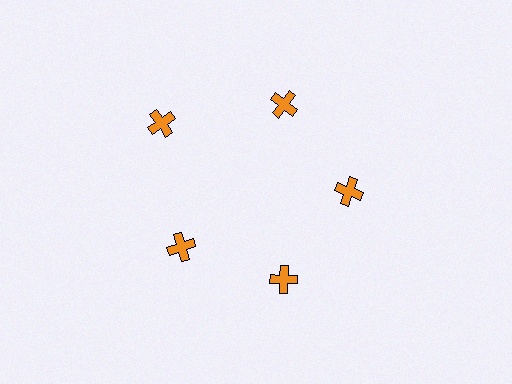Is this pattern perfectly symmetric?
No. The 5 orange crosses are arranged in a ring, but one element near the 10 o'clock position is pushed outward from the center, breaking the 5-fold rotational symmetry.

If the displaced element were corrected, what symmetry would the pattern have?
It would have 5-fold rotational symmetry — the pattern would map onto itself every 72 degrees.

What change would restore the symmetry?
The symmetry would be restored by moving it inward, back onto the ring so that all 5 crosses sit at equal angles and equal distance from the center.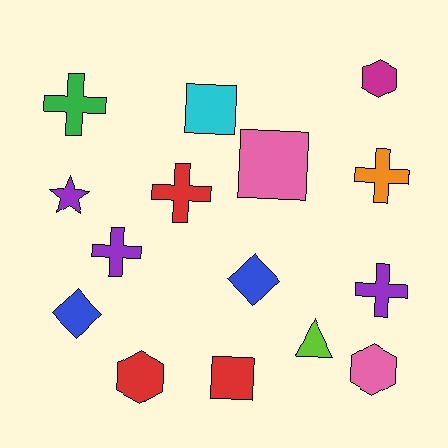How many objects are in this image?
There are 15 objects.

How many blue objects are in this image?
There are 2 blue objects.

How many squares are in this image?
There are 3 squares.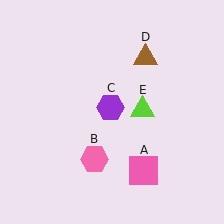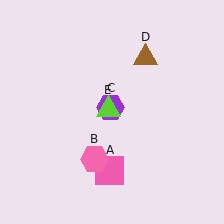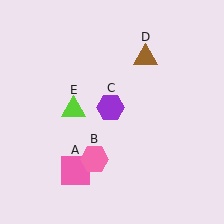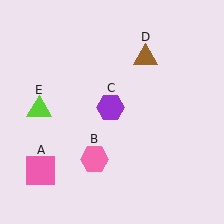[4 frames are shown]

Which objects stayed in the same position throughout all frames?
Pink hexagon (object B) and purple hexagon (object C) and brown triangle (object D) remained stationary.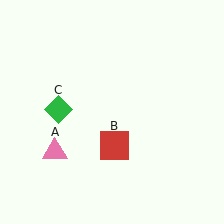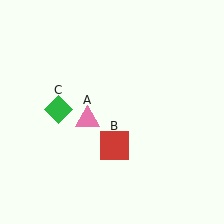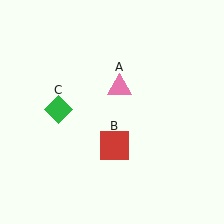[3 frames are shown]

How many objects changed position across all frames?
1 object changed position: pink triangle (object A).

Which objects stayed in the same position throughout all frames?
Red square (object B) and green diamond (object C) remained stationary.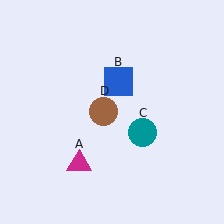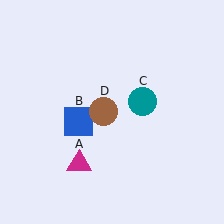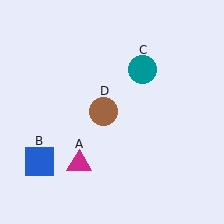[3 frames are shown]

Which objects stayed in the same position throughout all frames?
Magenta triangle (object A) and brown circle (object D) remained stationary.